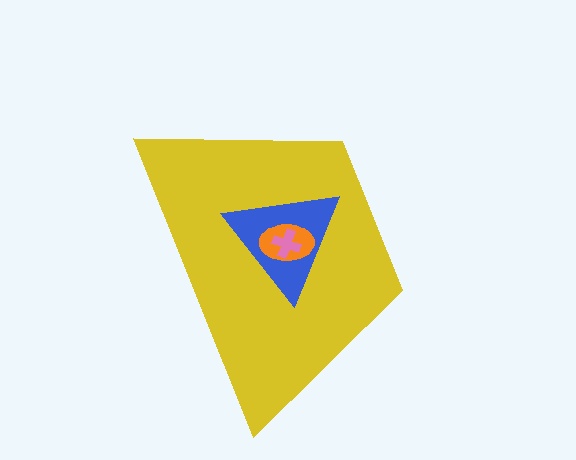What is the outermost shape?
The yellow trapezoid.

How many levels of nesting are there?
4.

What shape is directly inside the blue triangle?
The orange ellipse.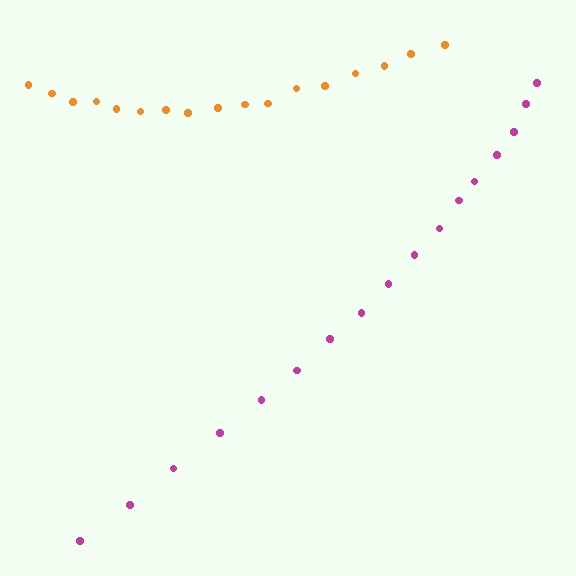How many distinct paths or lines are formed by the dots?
There are 2 distinct paths.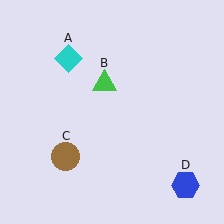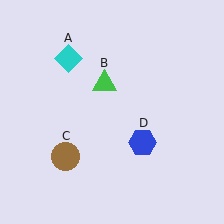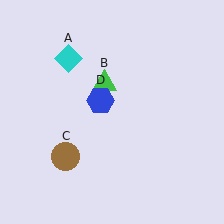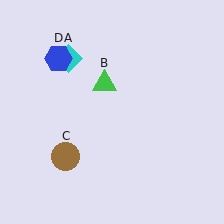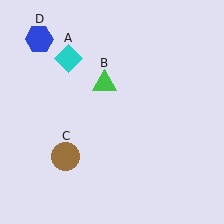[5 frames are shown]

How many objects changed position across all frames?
1 object changed position: blue hexagon (object D).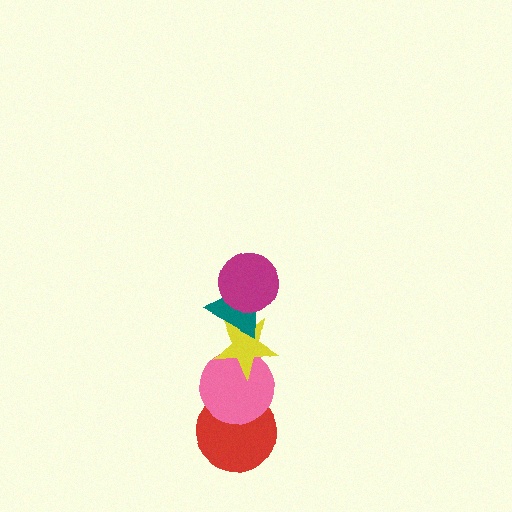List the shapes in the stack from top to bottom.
From top to bottom: the magenta circle, the teal triangle, the yellow star, the pink circle, the red circle.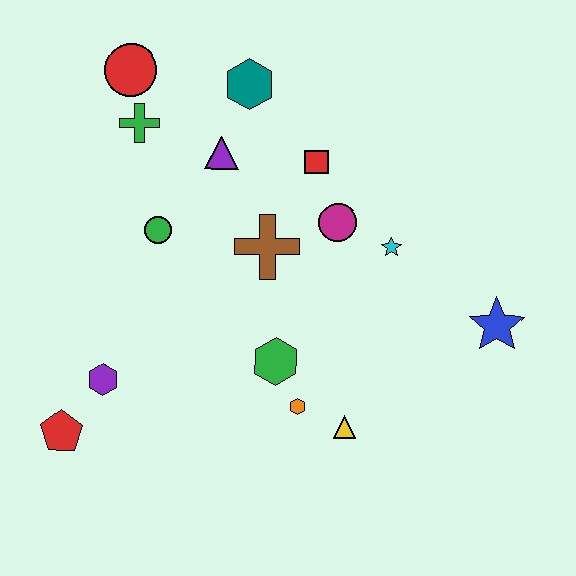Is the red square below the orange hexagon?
No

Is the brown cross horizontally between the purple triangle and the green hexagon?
Yes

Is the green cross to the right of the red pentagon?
Yes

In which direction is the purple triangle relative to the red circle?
The purple triangle is to the right of the red circle.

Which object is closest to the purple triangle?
The teal hexagon is closest to the purple triangle.